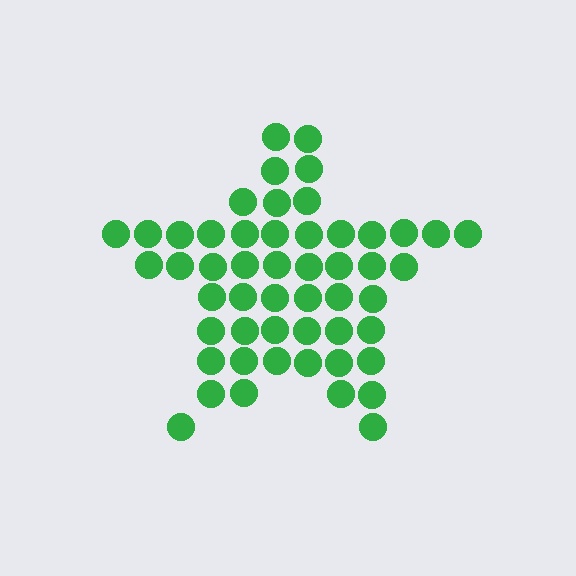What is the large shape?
The large shape is a star.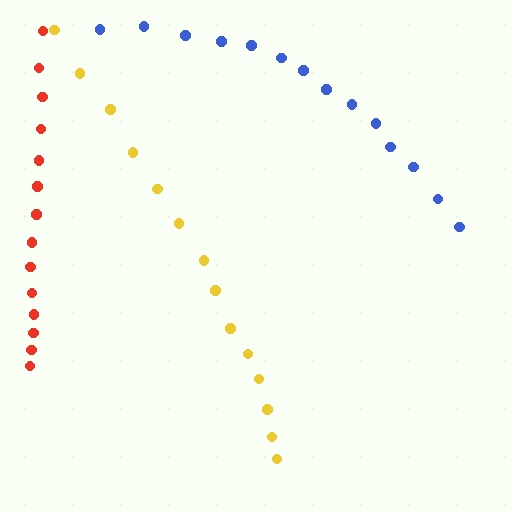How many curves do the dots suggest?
There are 3 distinct paths.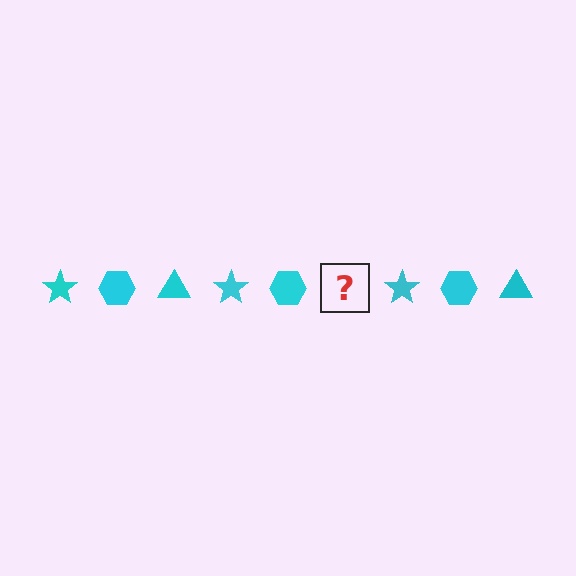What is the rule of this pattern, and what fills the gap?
The rule is that the pattern cycles through star, hexagon, triangle shapes in cyan. The gap should be filled with a cyan triangle.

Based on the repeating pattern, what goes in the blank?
The blank should be a cyan triangle.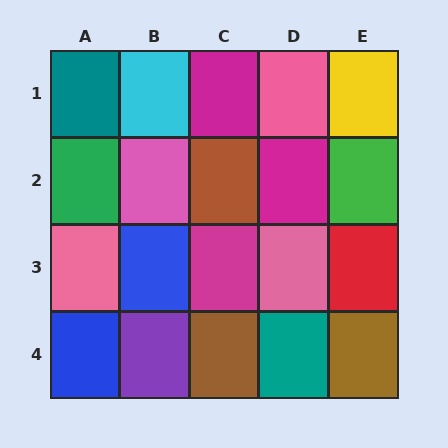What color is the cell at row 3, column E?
Red.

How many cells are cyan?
1 cell is cyan.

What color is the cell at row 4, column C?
Brown.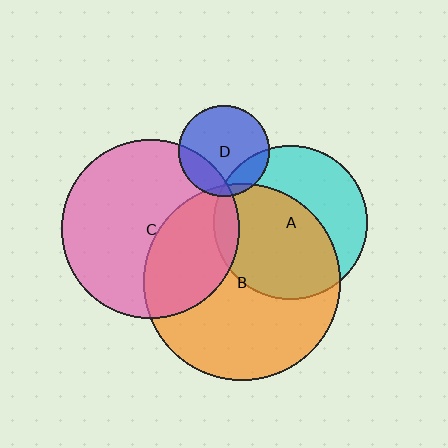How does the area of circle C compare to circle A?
Approximately 1.4 times.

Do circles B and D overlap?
Yes.